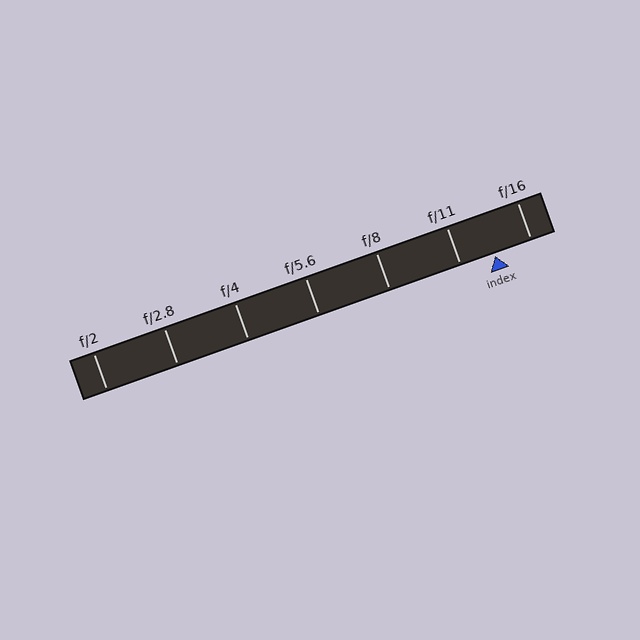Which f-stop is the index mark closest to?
The index mark is closest to f/11.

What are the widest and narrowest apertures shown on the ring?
The widest aperture shown is f/2 and the narrowest is f/16.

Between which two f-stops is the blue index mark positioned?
The index mark is between f/11 and f/16.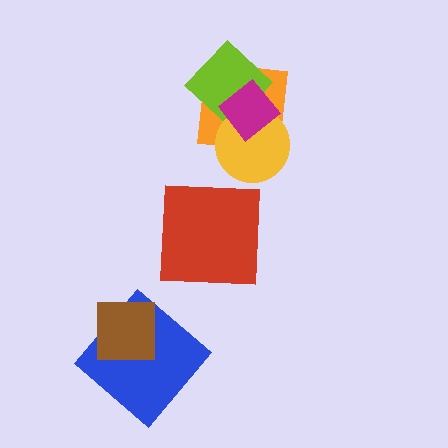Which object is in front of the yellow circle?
The magenta diamond is in front of the yellow circle.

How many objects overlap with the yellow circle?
3 objects overlap with the yellow circle.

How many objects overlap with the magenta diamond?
3 objects overlap with the magenta diamond.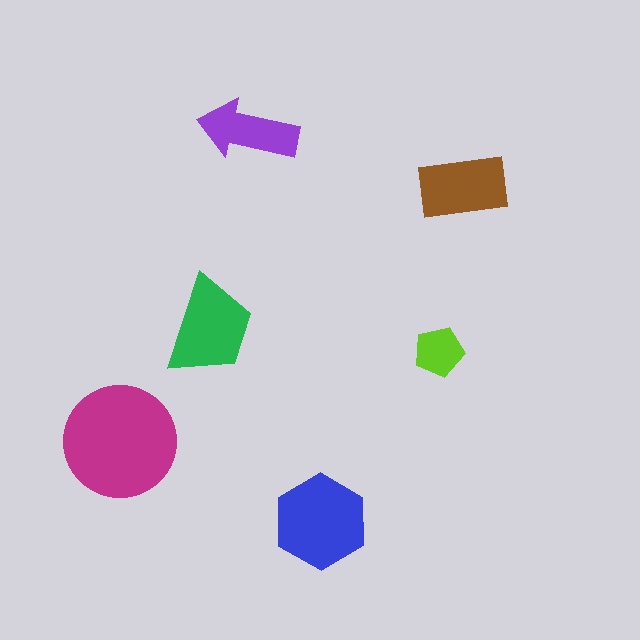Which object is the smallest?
The lime pentagon.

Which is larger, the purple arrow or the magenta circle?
The magenta circle.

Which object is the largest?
The magenta circle.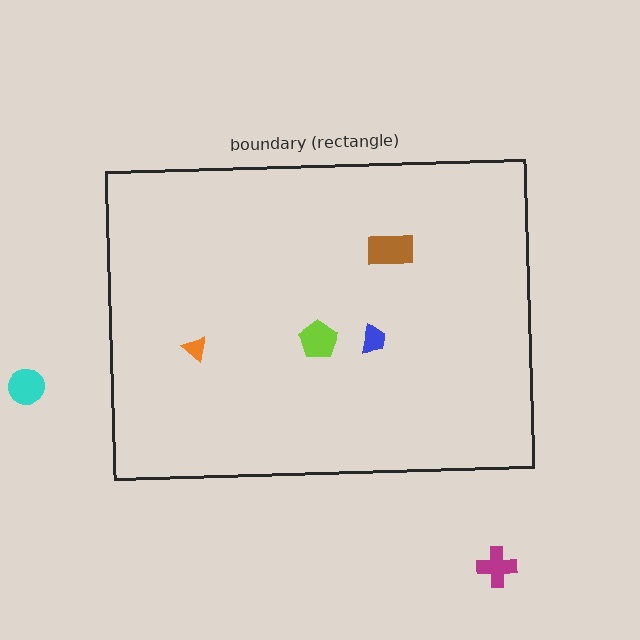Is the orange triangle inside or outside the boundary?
Inside.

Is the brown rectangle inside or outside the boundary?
Inside.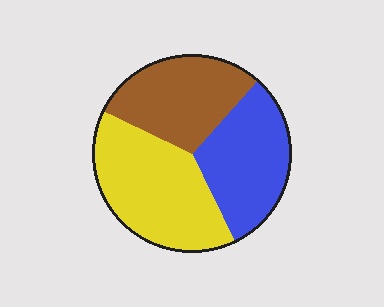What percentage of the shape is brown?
Brown covers roughly 30% of the shape.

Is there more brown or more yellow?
Yellow.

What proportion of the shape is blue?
Blue covers around 30% of the shape.